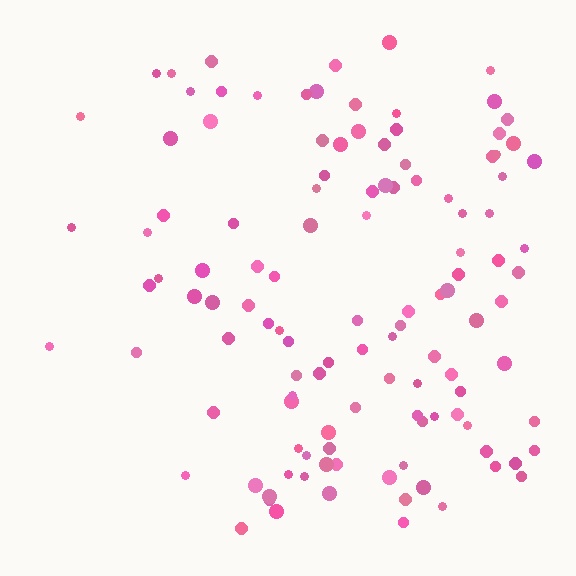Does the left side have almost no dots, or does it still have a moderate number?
Still a moderate number, just noticeably fewer than the right.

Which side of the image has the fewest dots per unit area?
The left.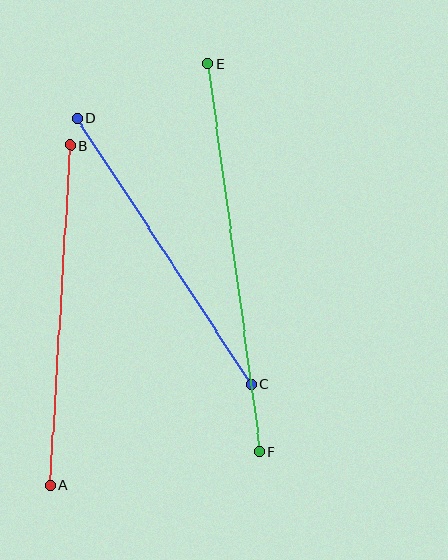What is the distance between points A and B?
The distance is approximately 341 pixels.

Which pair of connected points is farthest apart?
Points E and F are farthest apart.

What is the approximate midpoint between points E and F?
The midpoint is at approximately (234, 258) pixels.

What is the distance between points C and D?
The distance is approximately 319 pixels.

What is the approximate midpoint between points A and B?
The midpoint is at approximately (60, 315) pixels.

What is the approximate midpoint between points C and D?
The midpoint is at approximately (164, 251) pixels.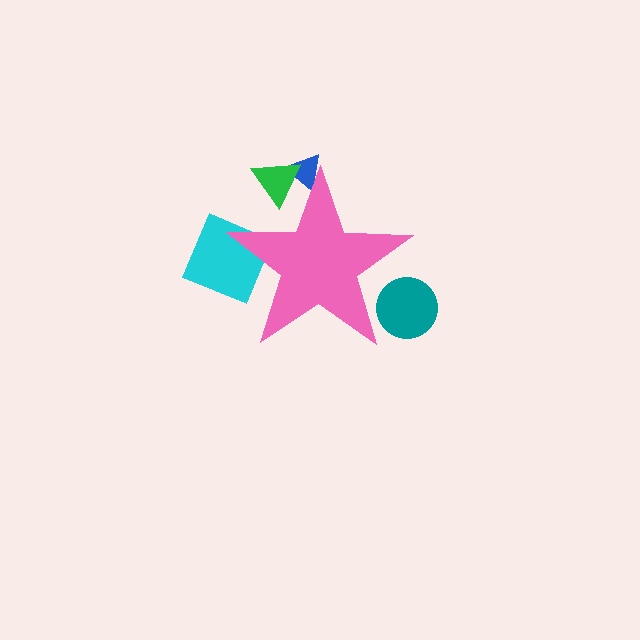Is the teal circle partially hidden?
Yes, the teal circle is partially hidden behind the pink star.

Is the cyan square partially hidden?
Yes, the cyan square is partially hidden behind the pink star.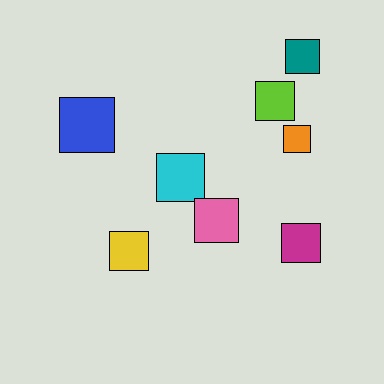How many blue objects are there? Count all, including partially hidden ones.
There is 1 blue object.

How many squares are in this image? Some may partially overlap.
There are 8 squares.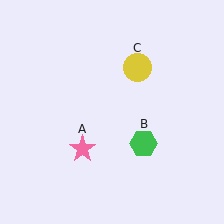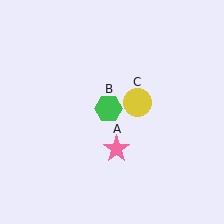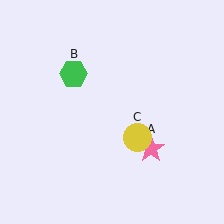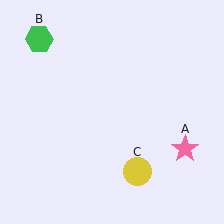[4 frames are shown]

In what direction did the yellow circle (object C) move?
The yellow circle (object C) moved down.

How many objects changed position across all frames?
3 objects changed position: pink star (object A), green hexagon (object B), yellow circle (object C).